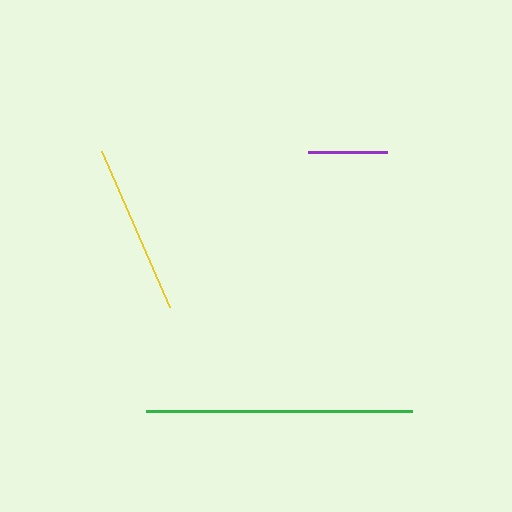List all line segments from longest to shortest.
From longest to shortest: green, yellow, purple.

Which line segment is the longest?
The green line is the longest at approximately 265 pixels.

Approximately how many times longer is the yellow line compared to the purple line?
The yellow line is approximately 2.2 times the length of the purple line.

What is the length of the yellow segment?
The yellow segment is approximately 171 pixels long.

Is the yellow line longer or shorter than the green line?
The green line is longer than the yellow line.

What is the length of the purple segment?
The purple segment is approximately 79 pixels long.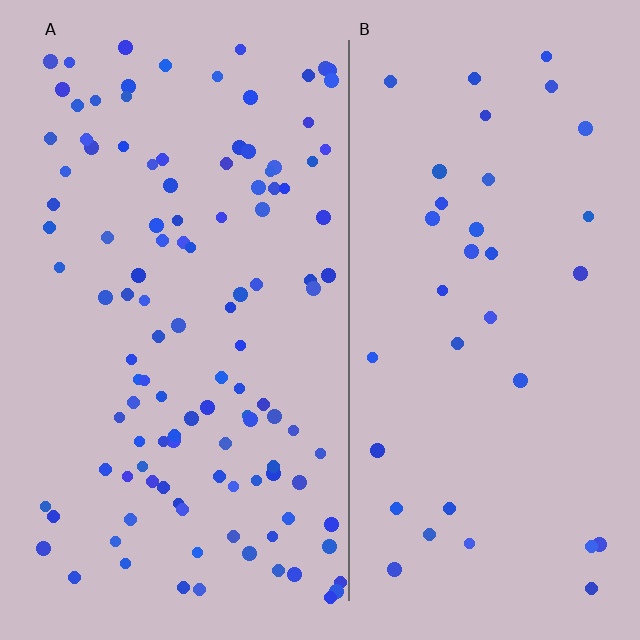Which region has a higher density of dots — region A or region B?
A (the left).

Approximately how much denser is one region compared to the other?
Approximately 3.2× — region A over region B.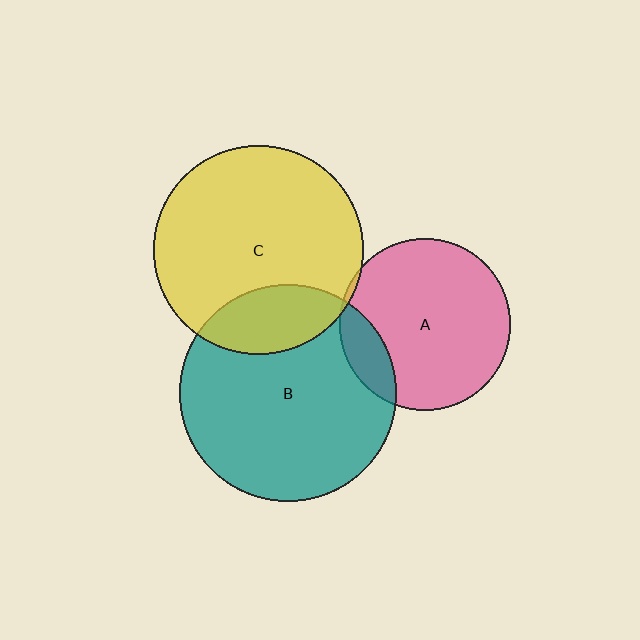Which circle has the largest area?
Circle B (teal).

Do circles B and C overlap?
Yes.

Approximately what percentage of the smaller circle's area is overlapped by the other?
Approximately 20%.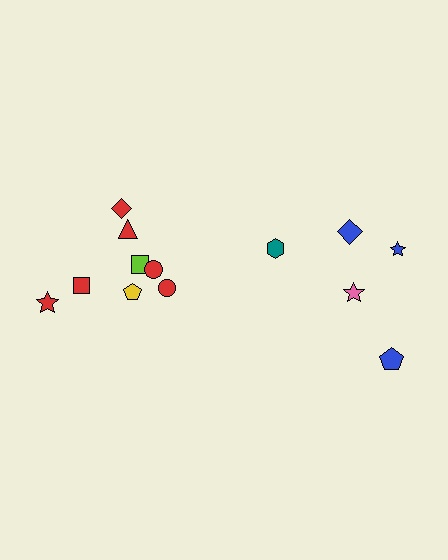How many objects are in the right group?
There are 5 objects.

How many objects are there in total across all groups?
There are 13 objects.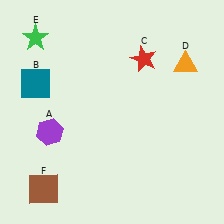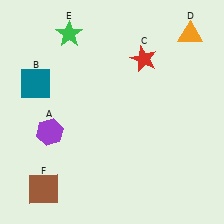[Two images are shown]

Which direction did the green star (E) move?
The green star (E) moved right.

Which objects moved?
The objects that moved are: the orange triangle (D), the green star (E).